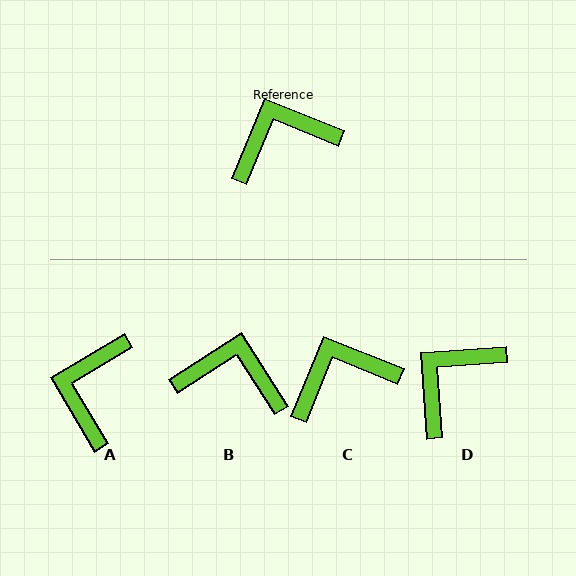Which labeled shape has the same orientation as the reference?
C.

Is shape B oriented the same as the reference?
No, it is off by about 35 degrees.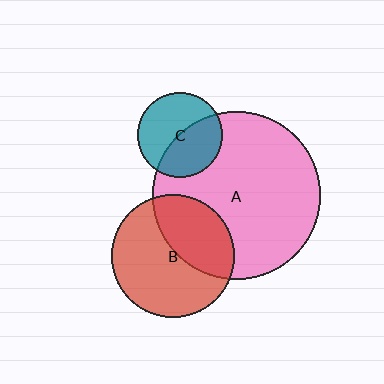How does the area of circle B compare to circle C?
Approximately 2.1 times.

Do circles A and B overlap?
Yes.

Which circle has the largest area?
Circle A (pink).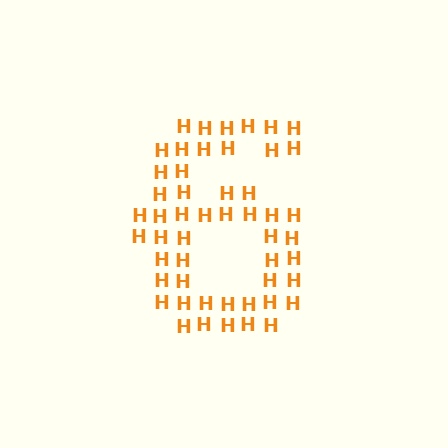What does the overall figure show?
The overall figure shows the digit 6.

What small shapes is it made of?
It is made of small letter H's.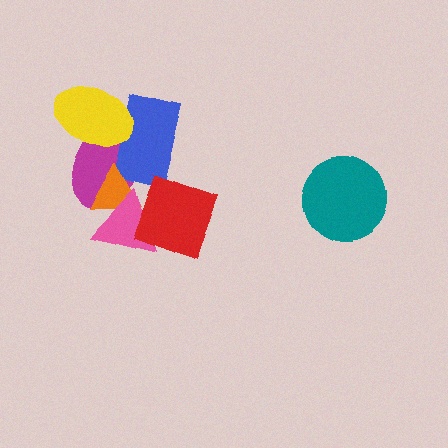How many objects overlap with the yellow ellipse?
2 objects overlap with the yellow ellipse.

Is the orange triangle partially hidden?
Yes, it is partially covered by another shape.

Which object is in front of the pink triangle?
The red diamond is in front of the pink triangle.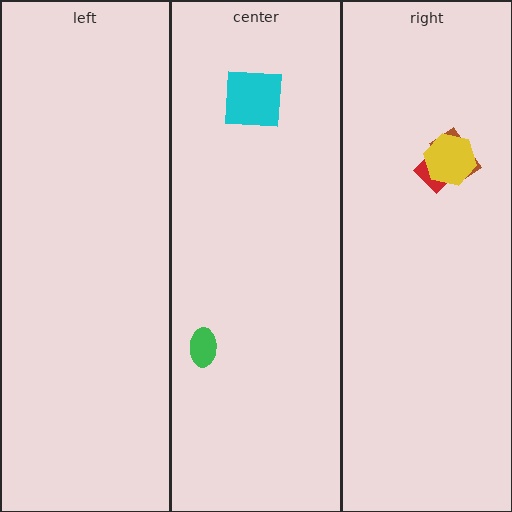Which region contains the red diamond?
The right region.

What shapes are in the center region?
The cyan square, the green ellipse.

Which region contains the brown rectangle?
The right region.